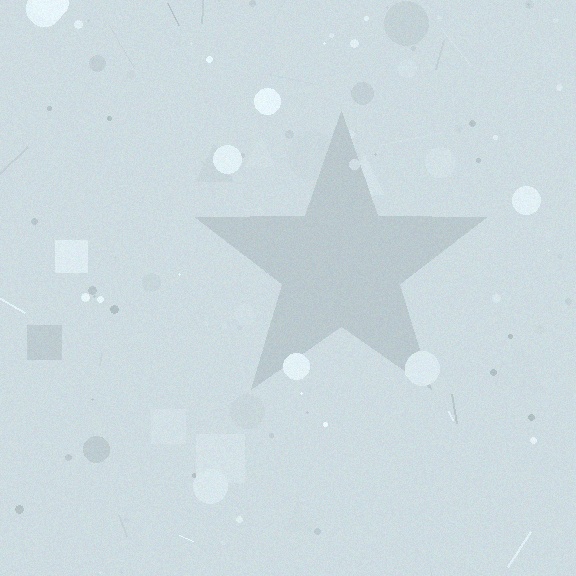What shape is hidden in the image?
A star is hidden in the image.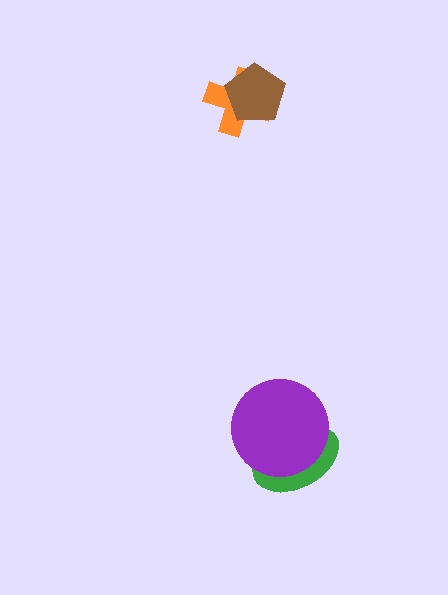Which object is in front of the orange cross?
The brown pentagon is in front of the orange cross.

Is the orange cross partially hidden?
Yes, it is partially covered by another shape.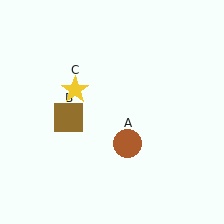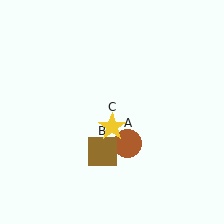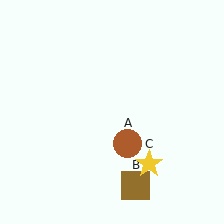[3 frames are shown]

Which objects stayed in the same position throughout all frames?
Brown circle (object A) remained stationary.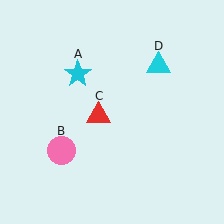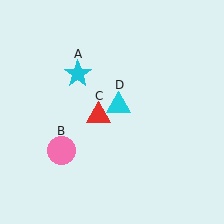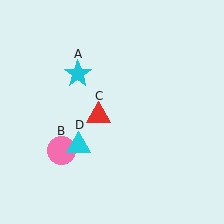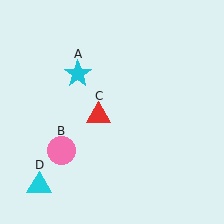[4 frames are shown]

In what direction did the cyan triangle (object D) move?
The cyan triangle (object D) moved down and to the left.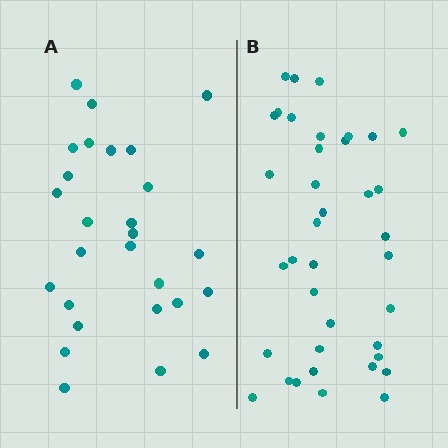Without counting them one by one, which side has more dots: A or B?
Region B (the right region) has more dots.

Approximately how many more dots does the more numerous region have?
Region B has roughly 12 or so more dots than region A.